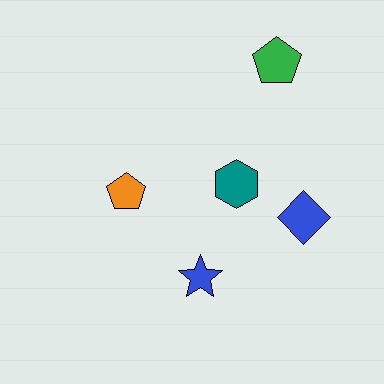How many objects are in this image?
There are 5 objects.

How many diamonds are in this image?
There is 1 diamond.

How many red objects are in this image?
There are no red objects.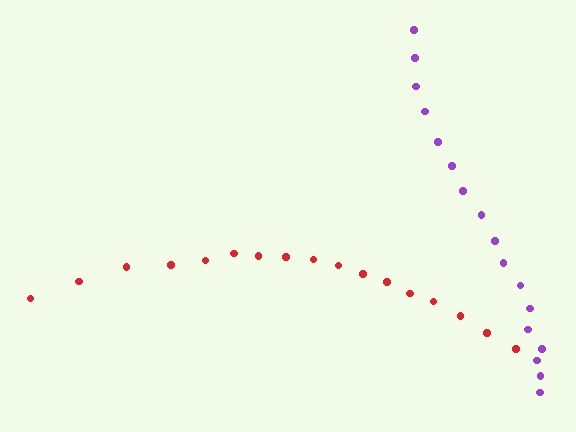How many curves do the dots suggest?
There are 2 distinct paths.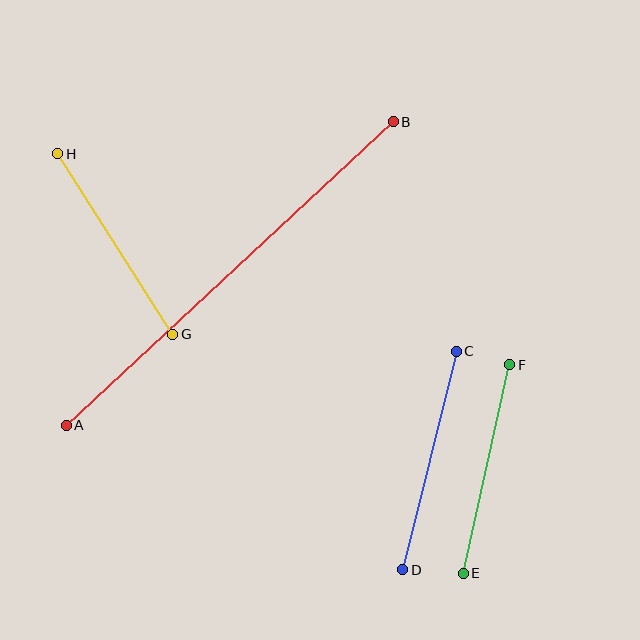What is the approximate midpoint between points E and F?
The midpoint is at approximately (487, 469) pixels.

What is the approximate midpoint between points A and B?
The midpoint is at approximately (230, 274) pixels.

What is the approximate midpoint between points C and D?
The midpoint is at approximately (429, 461) pixels.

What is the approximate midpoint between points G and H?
The midpoint is at approximately (115, 244) pixels.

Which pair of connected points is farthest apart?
Points A and B are farthest apart.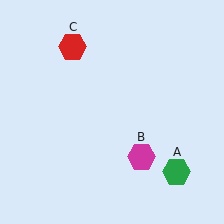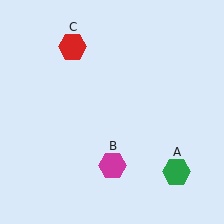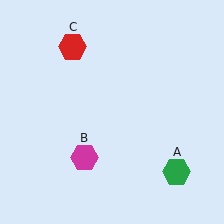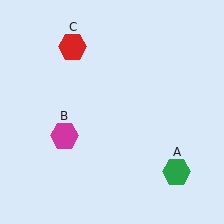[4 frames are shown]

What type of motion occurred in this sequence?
The magenta hexagon (object B) rotated clockwise around the center of the scene.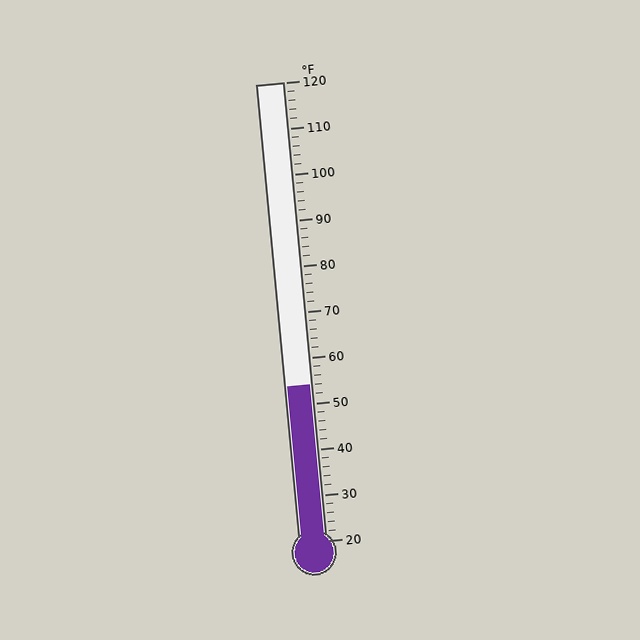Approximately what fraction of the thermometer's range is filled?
The thermometer is filled to approximately 35% of its range.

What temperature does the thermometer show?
The thermometer shows approximately 54°F.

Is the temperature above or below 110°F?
The temperature is below 110°F.